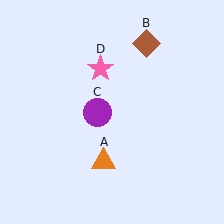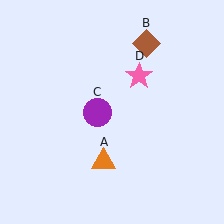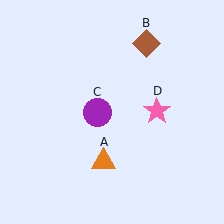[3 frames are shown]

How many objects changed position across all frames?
1 object changed position: pink star (object D).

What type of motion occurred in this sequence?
The pink star (object D) rotated clockwise around the center of the scene.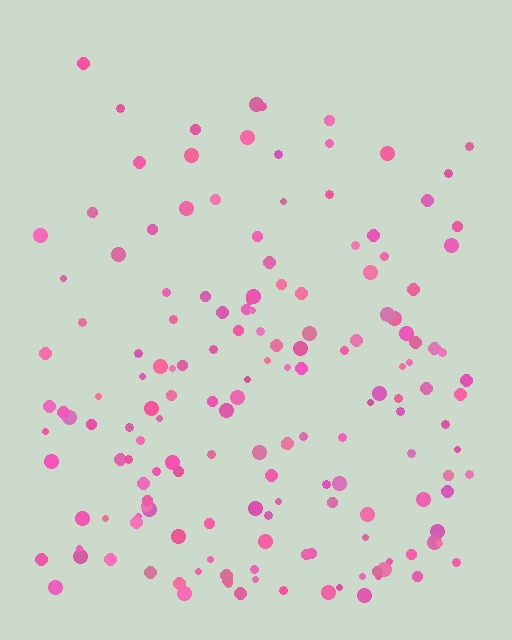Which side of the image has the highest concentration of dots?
The bottom.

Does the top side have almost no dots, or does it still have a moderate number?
Still a moderate number, just noticeably fewer than the bottom.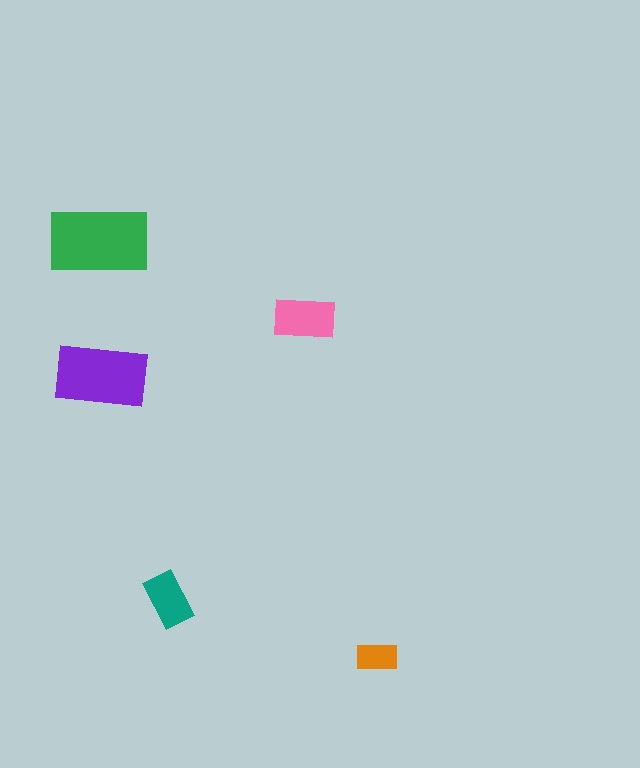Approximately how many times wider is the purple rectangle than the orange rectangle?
About 2 times wider.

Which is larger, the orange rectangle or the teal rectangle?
The teal one.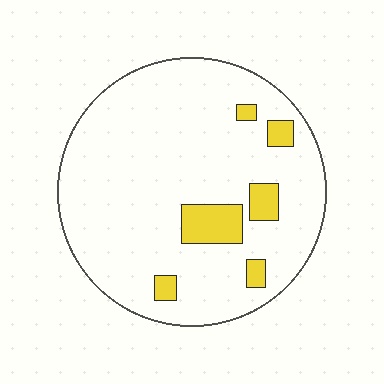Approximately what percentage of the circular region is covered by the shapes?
Approximately 10%.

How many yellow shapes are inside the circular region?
6.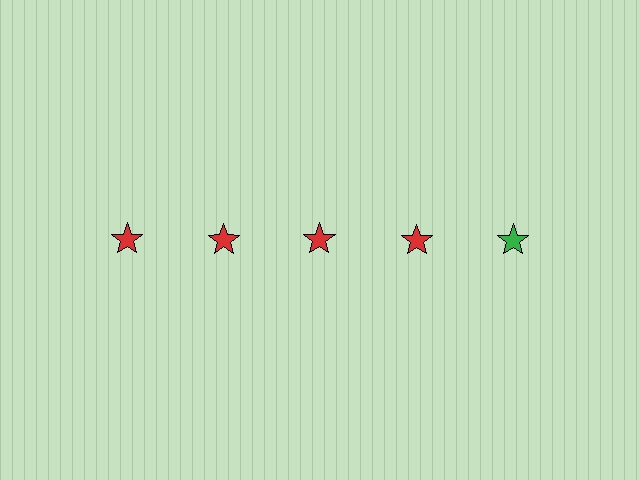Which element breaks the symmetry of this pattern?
The green star in the top row, rightmost column breaks the symmetry. All other shapes are red stars.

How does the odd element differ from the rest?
It has a different color: green instead of red.